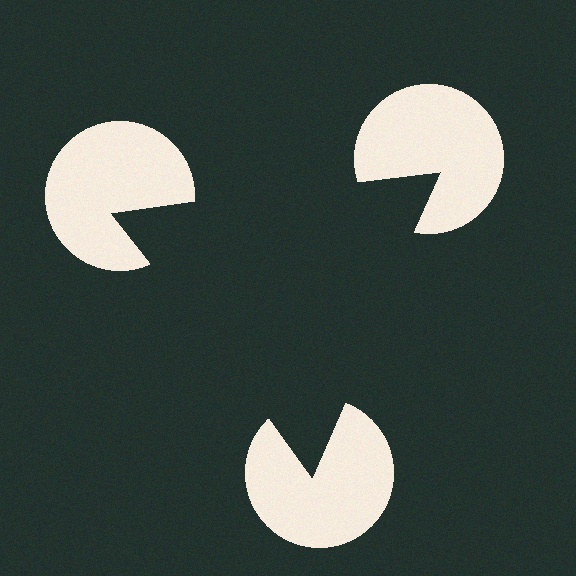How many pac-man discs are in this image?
There are 3 — one at each vertex of the illusory triangle.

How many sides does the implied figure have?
3 sides.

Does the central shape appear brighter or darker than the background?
It typically appears slightly darker than the background, even though no actual brightness change is drawn.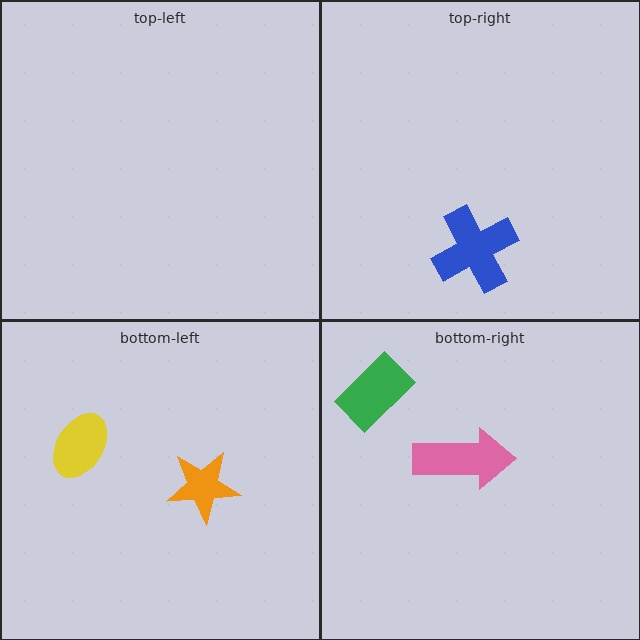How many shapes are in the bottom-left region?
2.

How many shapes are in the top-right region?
1.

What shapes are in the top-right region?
The blue cross.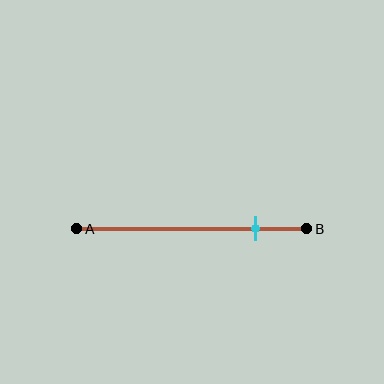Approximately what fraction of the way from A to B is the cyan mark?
The cyan mark is approximately 80% of the way from A to B.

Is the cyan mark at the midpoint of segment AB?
No, the mark is at about 80% from A, not at the 50% midpoint.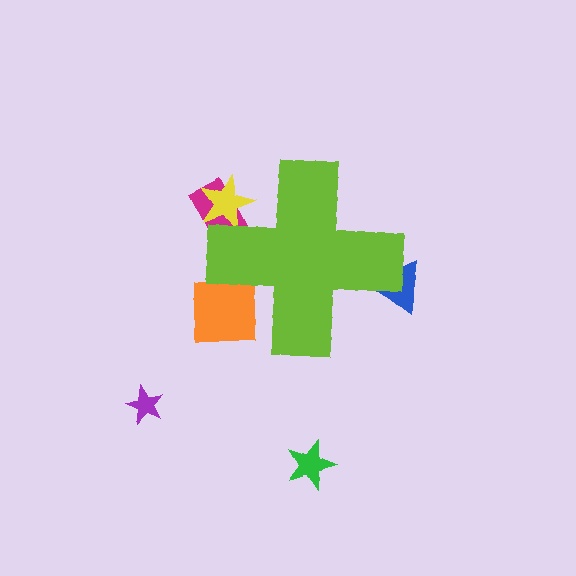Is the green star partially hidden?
No, the green star is fully visible.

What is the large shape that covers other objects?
A lime cross.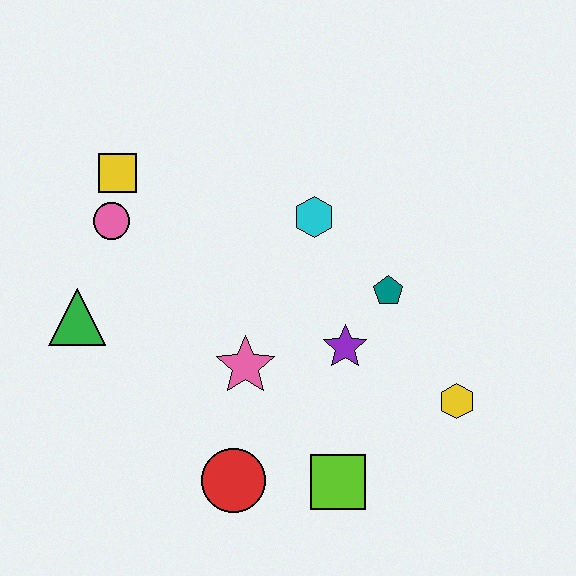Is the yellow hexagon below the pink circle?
Yes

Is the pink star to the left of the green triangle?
No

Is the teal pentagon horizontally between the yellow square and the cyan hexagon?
No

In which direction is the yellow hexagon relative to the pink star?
The yellow hexagon is to the right of the pink star.